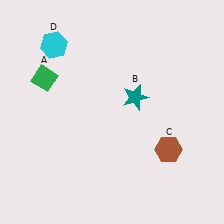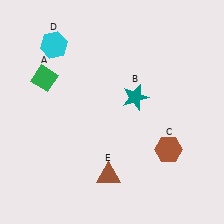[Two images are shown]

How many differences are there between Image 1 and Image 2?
There is 1 difference between the two images.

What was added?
A brown triangle (E) was added in Image 2.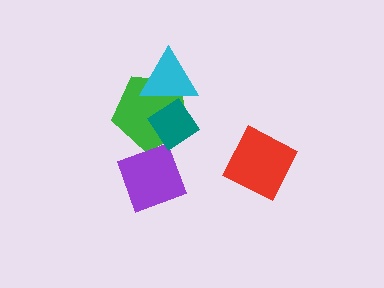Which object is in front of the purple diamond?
The teal diamond is in front of the purple diamond.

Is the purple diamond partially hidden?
Yes, it is partially covered by another shape.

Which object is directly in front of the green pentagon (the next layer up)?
The cyan triangle is directly in front of the green pentagon.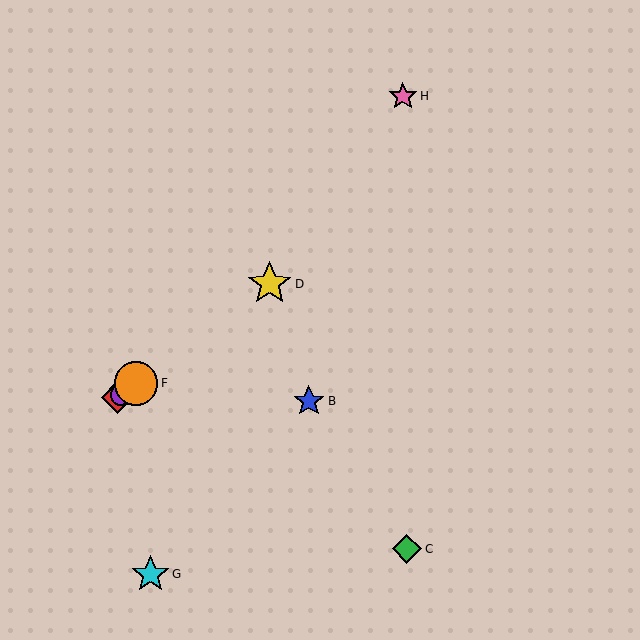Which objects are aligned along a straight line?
Objects A, D, E, F are aligned along a straight line.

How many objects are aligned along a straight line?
4 objects (A, D, E, F) are aligned along a straight line.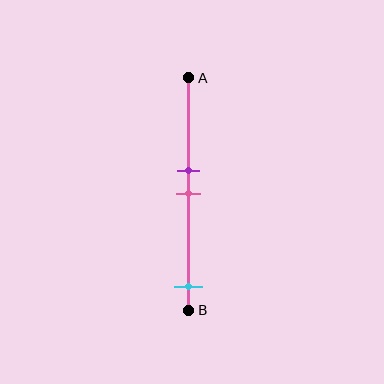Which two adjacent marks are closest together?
The purple and pink marks are the closest adjacent pair.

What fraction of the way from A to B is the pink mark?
The pink mark is approximately 50% (0.5) of the way from A to B.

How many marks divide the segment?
There are 3 marks dividing the segment.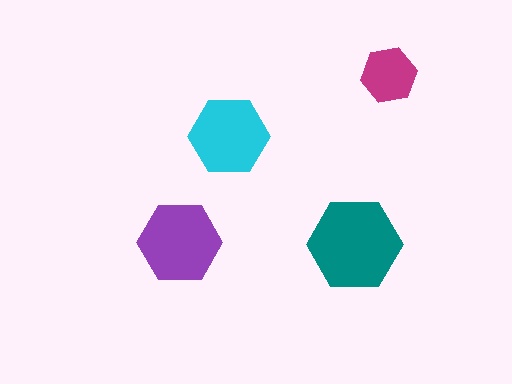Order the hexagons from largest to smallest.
the teal one, the purple one, the cyan one, the magenta one.